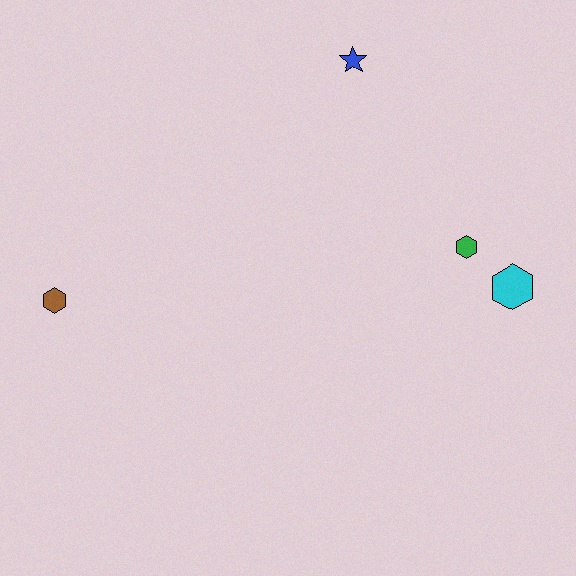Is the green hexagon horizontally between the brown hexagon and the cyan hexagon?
Yes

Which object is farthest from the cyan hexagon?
The brown hexagon is farthest from the cyan hexagon.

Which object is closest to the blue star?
The green hexagon is closest to the blue star.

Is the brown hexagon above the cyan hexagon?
No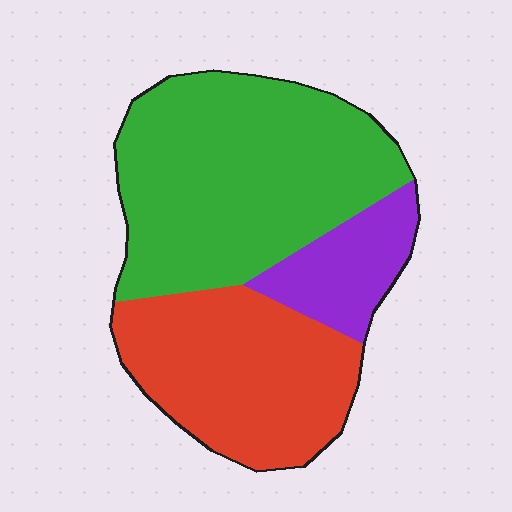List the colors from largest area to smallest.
From largest to smallest: green, red, purple.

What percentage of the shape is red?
Red takes up between a quarter and a half of the shape.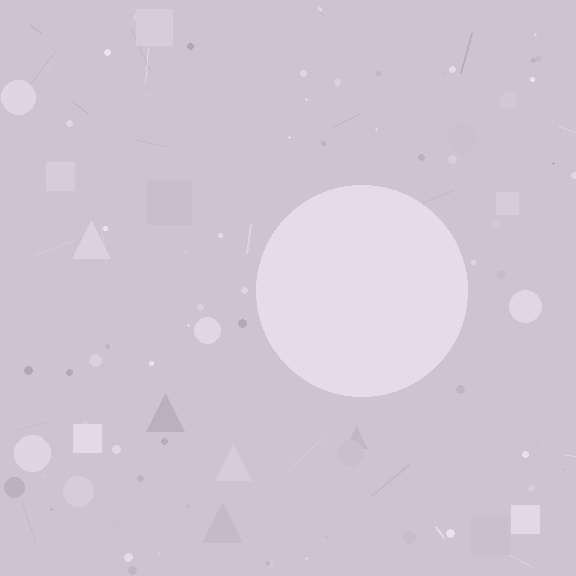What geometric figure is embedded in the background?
A circle is embedded in the background.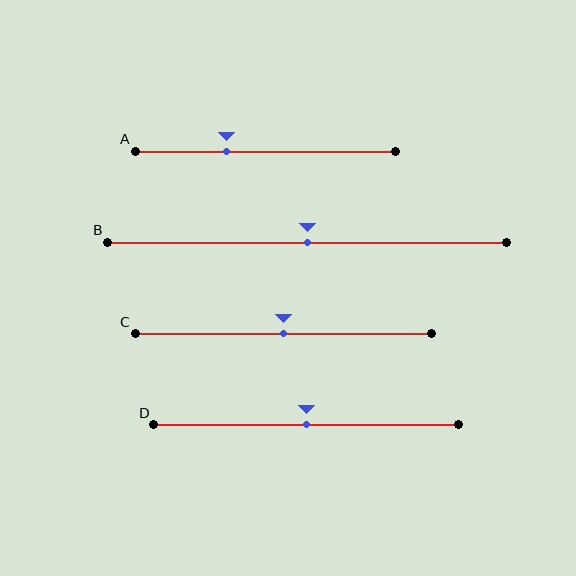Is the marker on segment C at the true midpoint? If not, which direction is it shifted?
Yes, the marker on segment C is at the true midpoint.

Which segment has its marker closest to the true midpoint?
Segment B has its marker closest to the true midpoint.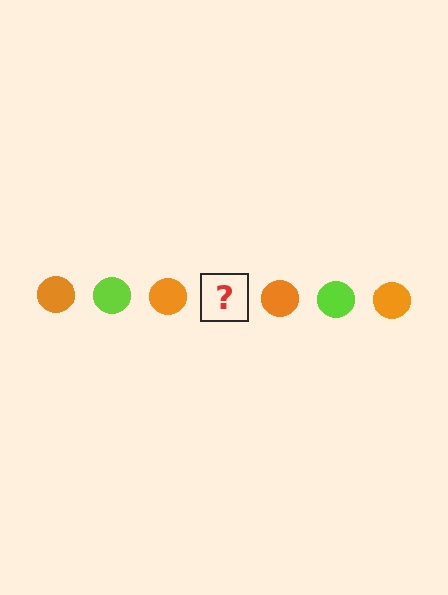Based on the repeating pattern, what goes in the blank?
The blank should be a lime circle.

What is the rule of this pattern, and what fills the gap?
The rule is that the pattern cycles through orange, lime circles. The gap should be filled with a lime circle.